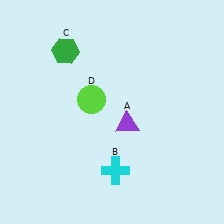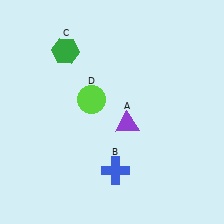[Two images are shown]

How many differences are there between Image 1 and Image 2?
There is 1 difference between the two images.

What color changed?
The cross (B) changed from cyan in Image 1 to blue in Image 2.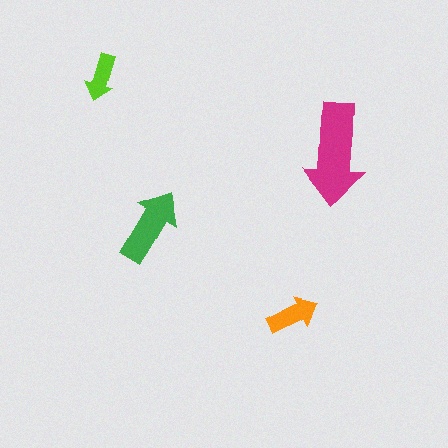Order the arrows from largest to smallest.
the magenta one, the green one, the orange one, the lime one.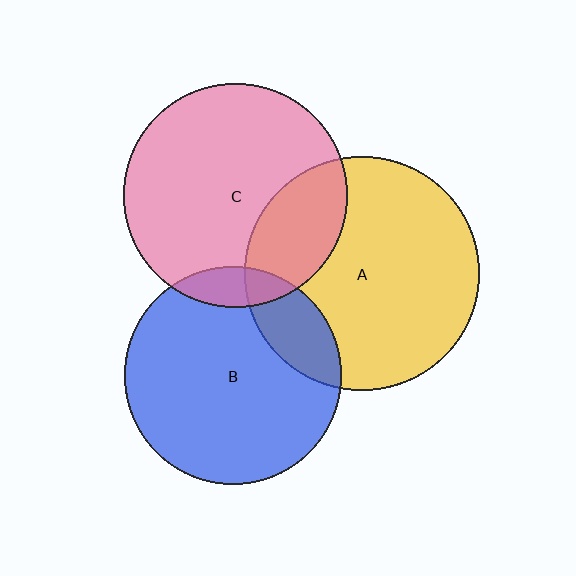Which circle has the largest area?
Circle A (yellow).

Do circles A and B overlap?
Yes.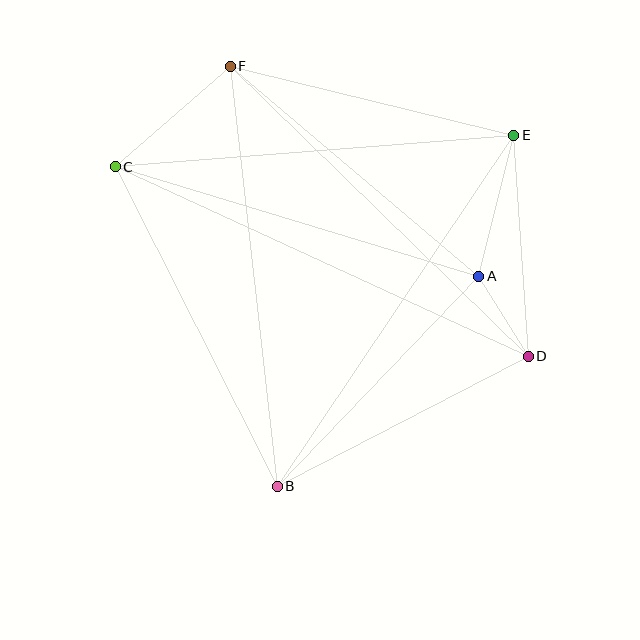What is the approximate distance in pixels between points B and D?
The distance between B and D is approximately 283 pixels.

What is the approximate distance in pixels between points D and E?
The distance between D and E is approximately 222 pixels.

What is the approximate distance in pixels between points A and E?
The distance between A and E is approximately 145 pixels.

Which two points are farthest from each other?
Points C and D are farthest from each other.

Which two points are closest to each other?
Points A and D are closest to each other.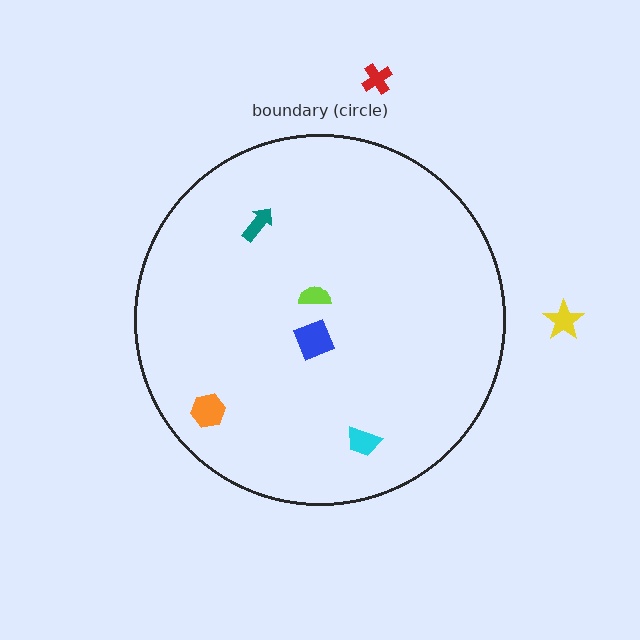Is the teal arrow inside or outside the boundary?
Inside.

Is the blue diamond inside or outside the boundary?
Inside.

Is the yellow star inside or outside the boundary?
Outside.